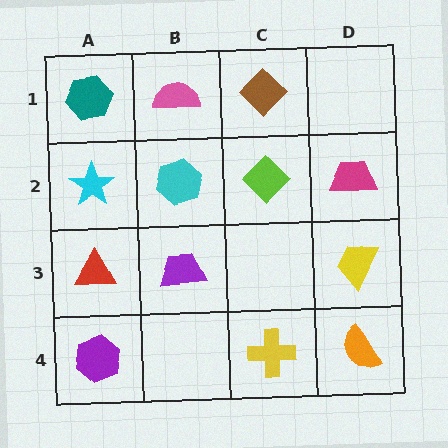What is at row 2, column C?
A lime diamond.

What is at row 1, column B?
A pink semicircle.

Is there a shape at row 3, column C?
No, that cell is empty.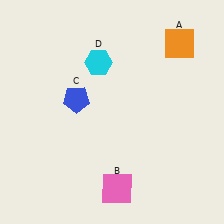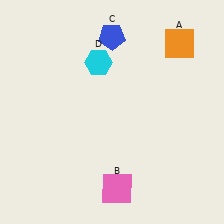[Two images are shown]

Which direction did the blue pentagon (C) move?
The blue pentagon (C) moved up.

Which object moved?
The blue pentagon (C) moved up.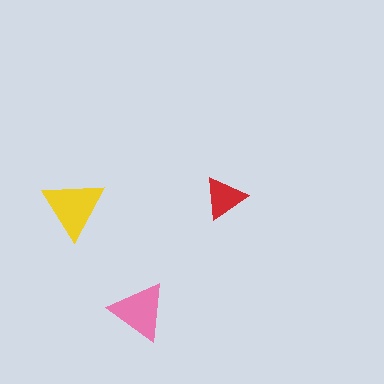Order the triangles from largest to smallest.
the yellow one, the pink one, the red one.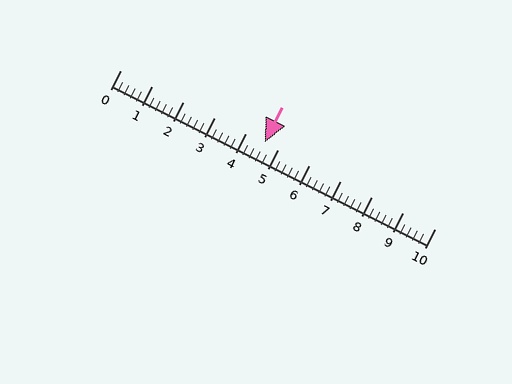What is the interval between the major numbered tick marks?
The major tick marks are spaced 1 units apart.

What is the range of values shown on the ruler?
The ruler shows values from 0 to 10.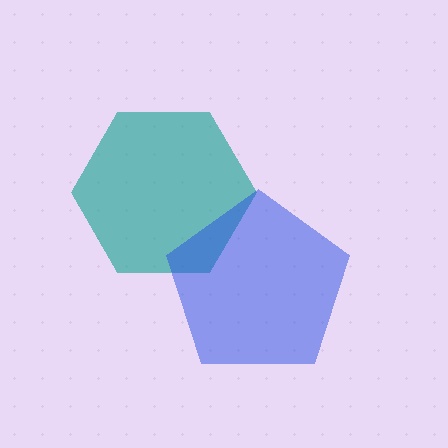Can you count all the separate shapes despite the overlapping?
Yes, there are 2 separate shapes.